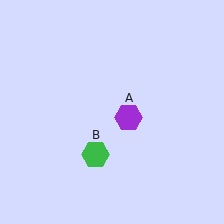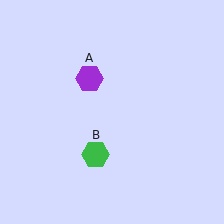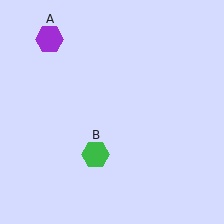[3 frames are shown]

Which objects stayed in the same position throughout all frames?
Green hexagon (object B) remained stationary.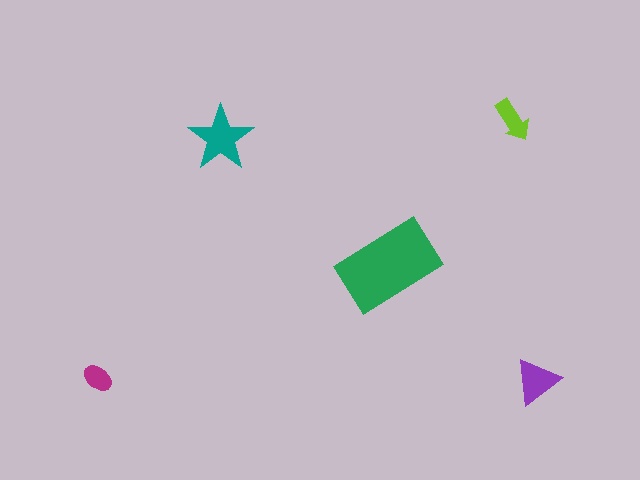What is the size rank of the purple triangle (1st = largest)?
3rd.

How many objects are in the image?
There are 5 objects in the image.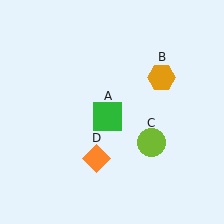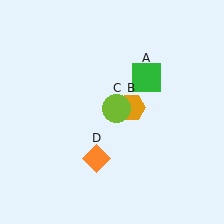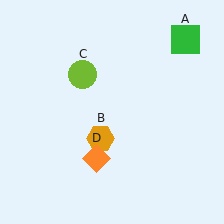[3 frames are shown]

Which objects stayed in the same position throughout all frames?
Orange diamond (object D) remained stationary.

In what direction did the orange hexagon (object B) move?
The orange hexagon (object B) moved down and to the left.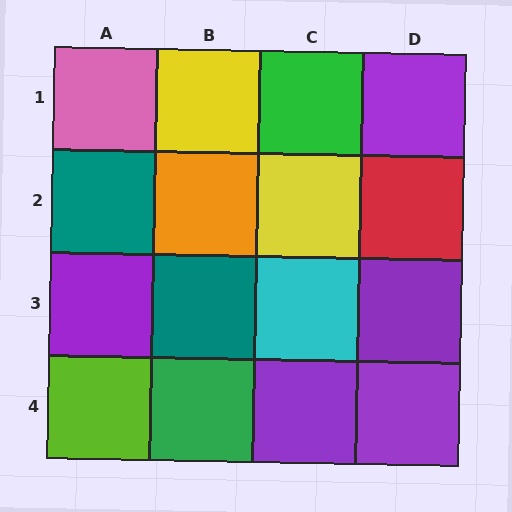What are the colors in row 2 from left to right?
Teal, orange, yellow, red.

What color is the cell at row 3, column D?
Purple.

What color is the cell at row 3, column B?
Teal.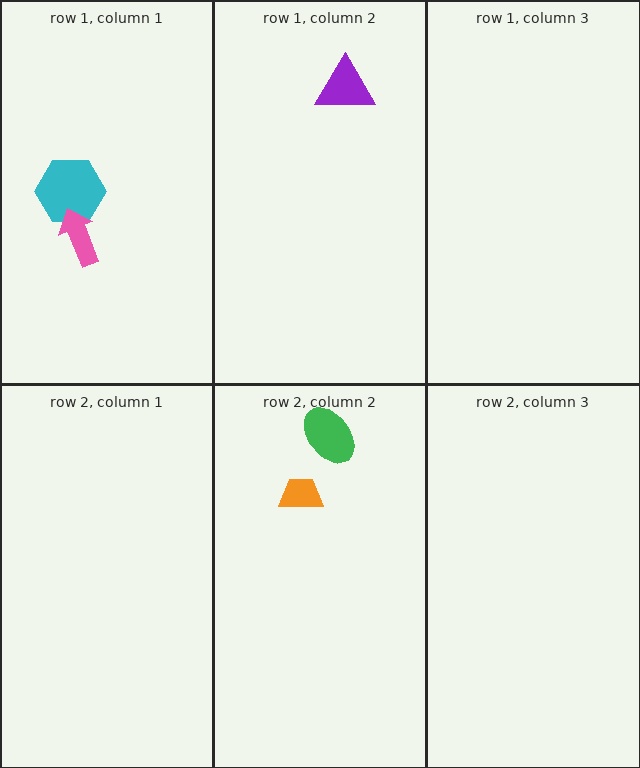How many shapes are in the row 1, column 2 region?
1.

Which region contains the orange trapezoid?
The row 2, column 2 region.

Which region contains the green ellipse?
The row 2, column 2 region.